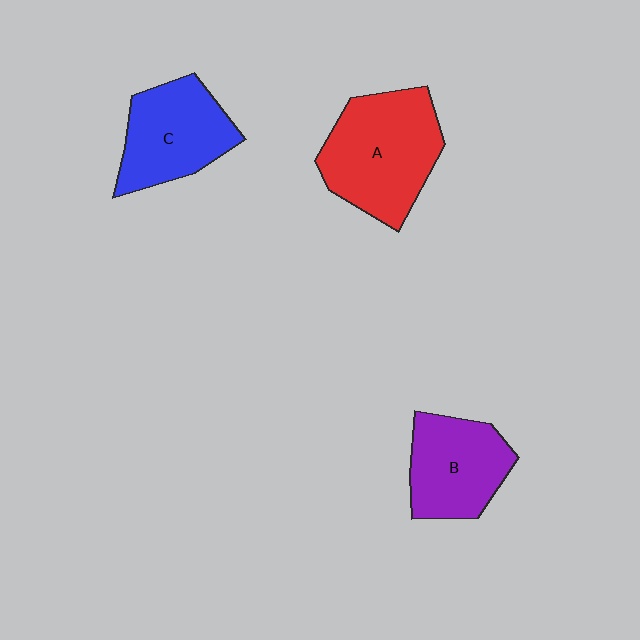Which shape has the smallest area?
Shape B (purple).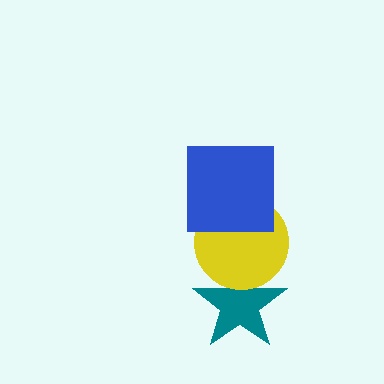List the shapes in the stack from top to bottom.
From top to bottom: the blue square, the yellow circle, the teal star.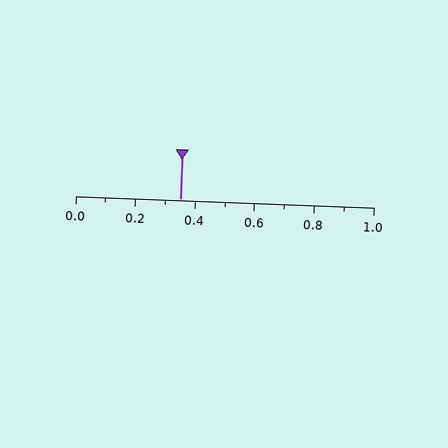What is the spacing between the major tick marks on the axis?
The major ticks are spaced 0.2 apart.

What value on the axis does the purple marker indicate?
The marker indicates approximately 0.35.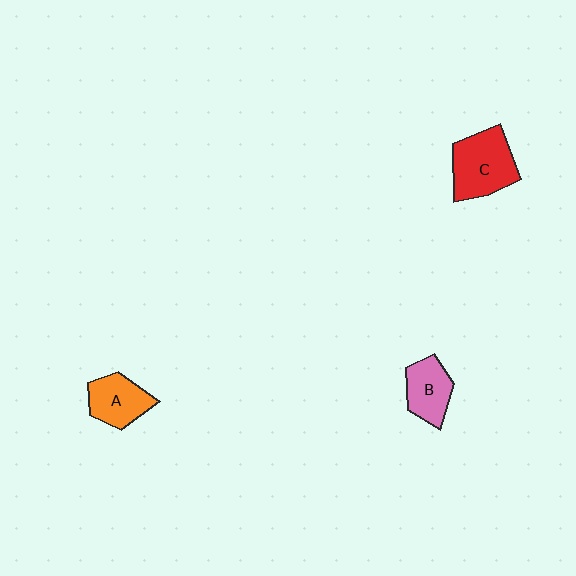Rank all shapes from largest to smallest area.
From largest to smallest: C (red), A (orange), B (pink).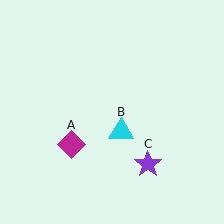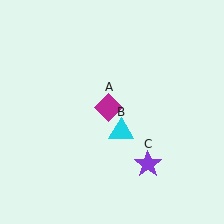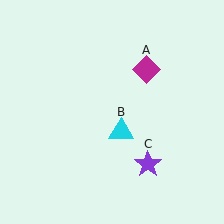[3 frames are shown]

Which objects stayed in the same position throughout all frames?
Cyan triangle (object B) and purple star (object C) remained stationary.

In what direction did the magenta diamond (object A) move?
The magenta diamond (object A) moved up and to the right.